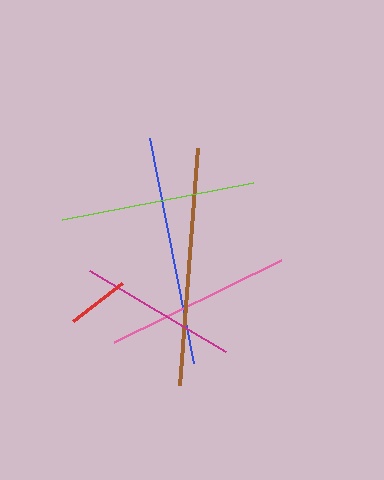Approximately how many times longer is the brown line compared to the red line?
The brown line is approximately 3.8 times the length of the red line.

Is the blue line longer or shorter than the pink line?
The blue line is longer than the pink line.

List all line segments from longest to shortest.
From longest to shortest: brown, blue, lime, pink, magenta, red.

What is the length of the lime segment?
The lime segment is approximately 195 pixels long.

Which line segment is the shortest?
The red line is the shortest at approximately 62 pixels.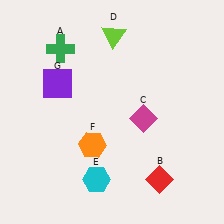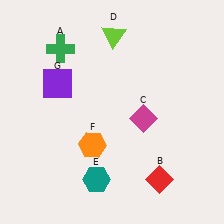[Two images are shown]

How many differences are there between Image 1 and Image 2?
There is 1 difference between the two images.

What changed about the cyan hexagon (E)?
In Image 1, E is cyan. In Image 2, it changed to teal.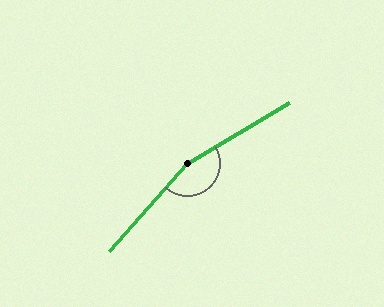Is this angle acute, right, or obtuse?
It is obtuse.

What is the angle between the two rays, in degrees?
Approximately 162 degrees.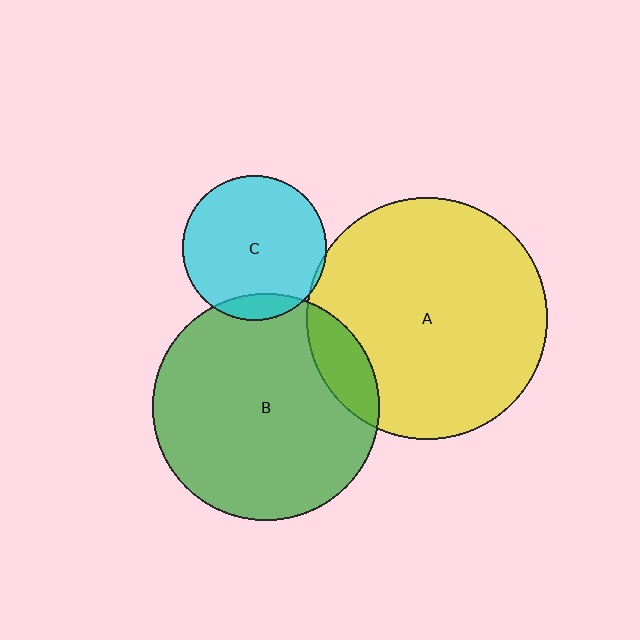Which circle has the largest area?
Circle A (yellow).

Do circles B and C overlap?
Yes.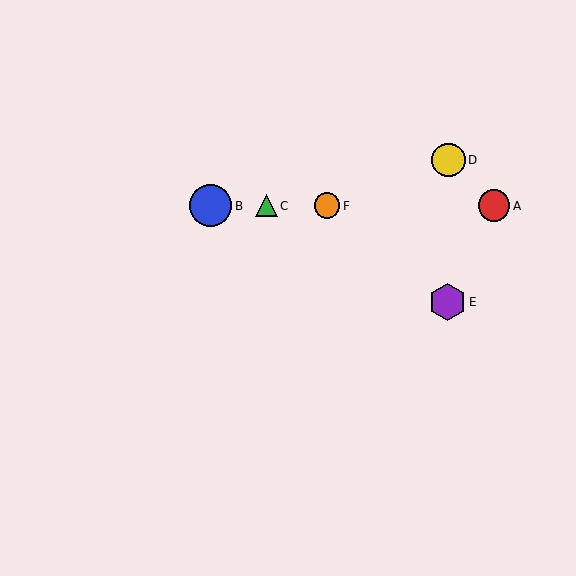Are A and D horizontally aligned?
No, A is at y≈206 and D is at y≈160.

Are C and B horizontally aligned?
Yes, both are at y≈206.